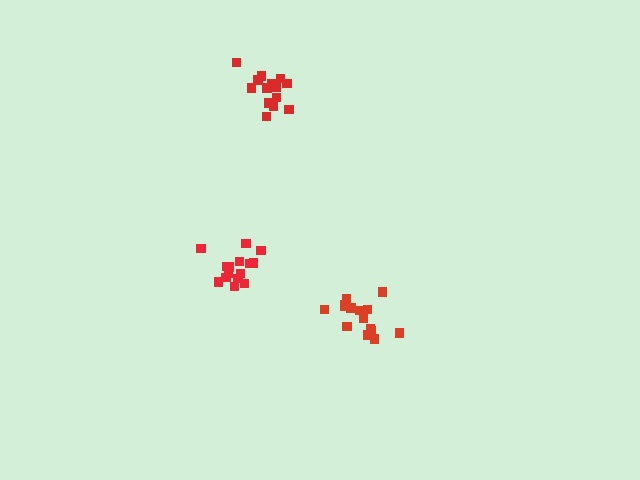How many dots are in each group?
Group 1: 15 dots, Group 2: 15 dots, Group 3: 15 dots (45 total).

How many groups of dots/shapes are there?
There are 3 groups.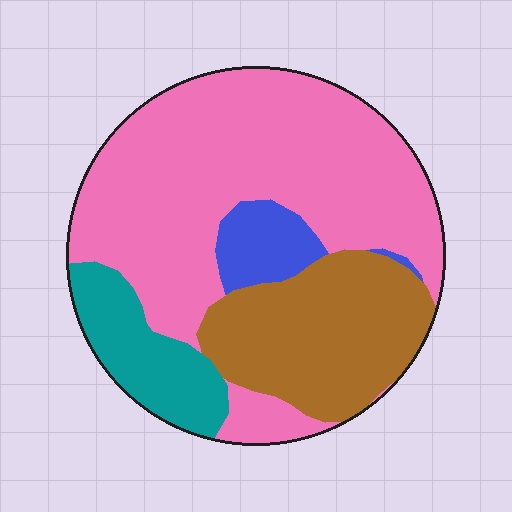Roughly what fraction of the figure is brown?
Brown covers around 25% of the figure.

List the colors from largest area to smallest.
From largest to smallest: pink, brown, teal, blue.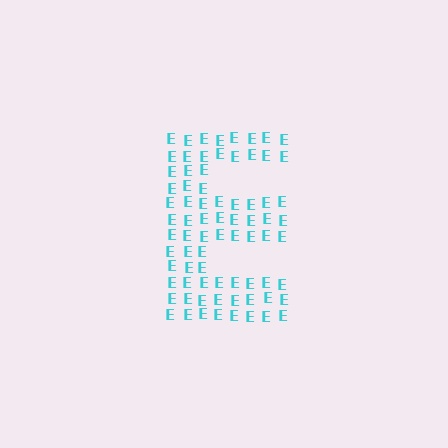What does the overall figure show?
The overall figure shows the letter E.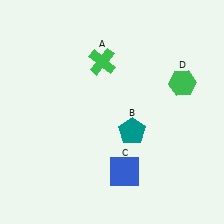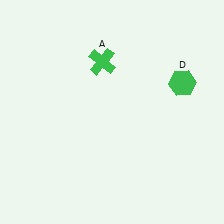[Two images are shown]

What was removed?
The teal pentagon (B), the blue square (C) were removed in Image 2.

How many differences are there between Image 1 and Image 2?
There are 2 differences between the two images.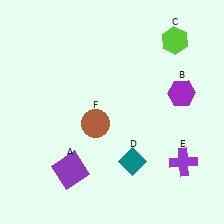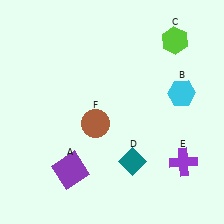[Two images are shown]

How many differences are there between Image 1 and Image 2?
There is 1 difference between the two images.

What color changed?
The hexagon (B) changed from purple in Image 1 to cyan in Image 2.